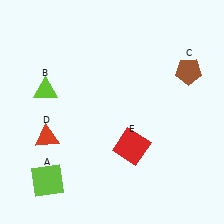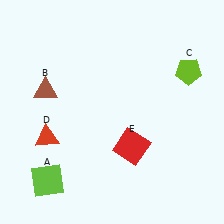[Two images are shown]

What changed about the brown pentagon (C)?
In Image 1, C is brown. In Image 2, it changed to lime.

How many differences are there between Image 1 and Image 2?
There are 2 differences between the two images.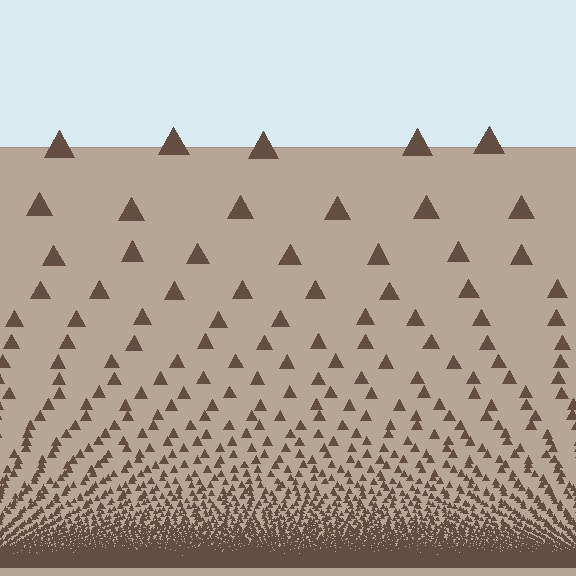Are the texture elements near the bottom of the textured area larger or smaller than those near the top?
Smaller. The gradient is inverted — elements near the bottom are smaller and denser.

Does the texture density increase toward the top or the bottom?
Density increases toward the bottom.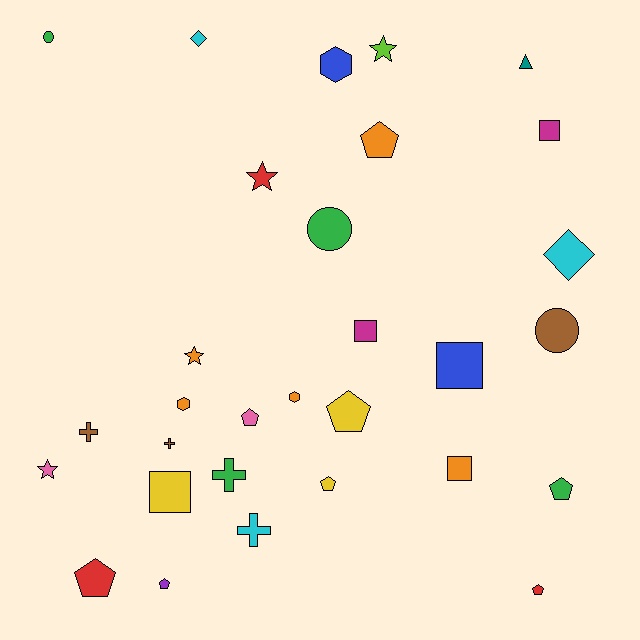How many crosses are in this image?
There are 4 crosses.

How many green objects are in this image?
There are 4 green objects.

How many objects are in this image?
There are 30 objects.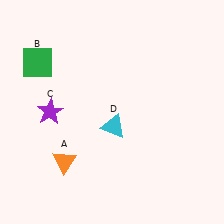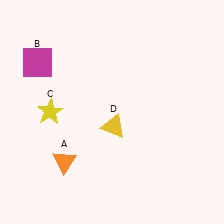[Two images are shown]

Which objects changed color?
B changed from green to magenta. C changed from purple to yellow. D changed from cyan to yellow.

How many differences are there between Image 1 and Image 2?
There are 3 differences between the two images.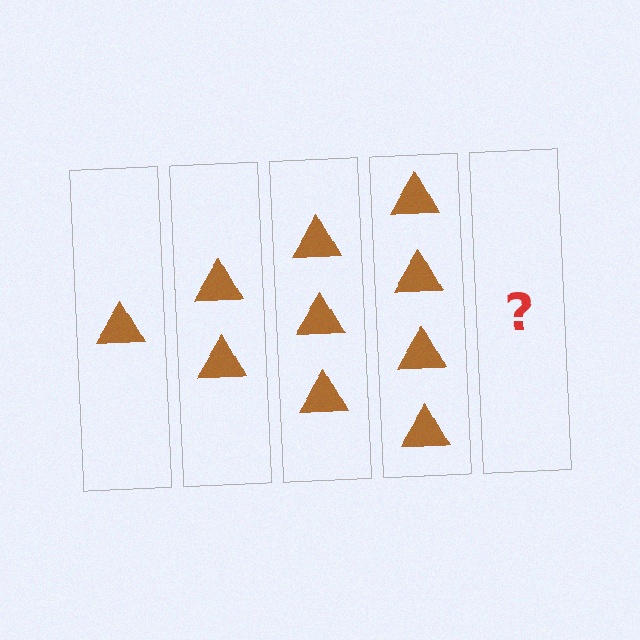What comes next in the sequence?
The next element should be 5 triangles.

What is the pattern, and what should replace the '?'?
The pattern is that each step adds one more triangle. The '?' should be 5 triangles.